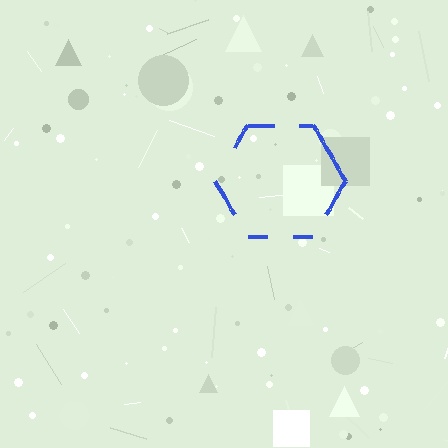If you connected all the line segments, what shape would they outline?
They would outline a hexagon.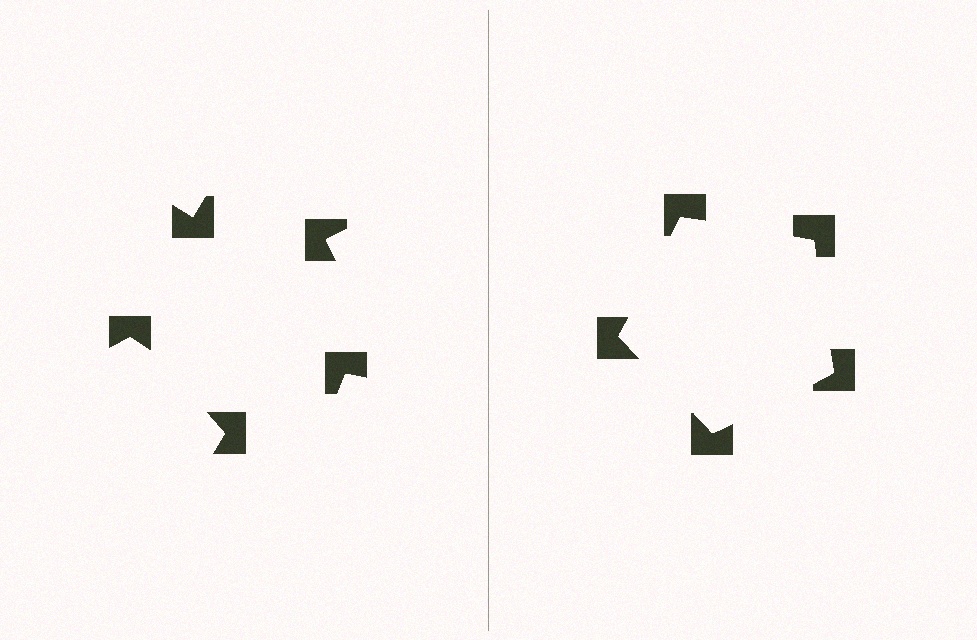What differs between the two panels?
The notched squares are positioned identically on both sides; only the wedge orientations differ. On the right they align to a pentagon; on the left they are misaligned.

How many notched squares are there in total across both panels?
10 — 5 on each side.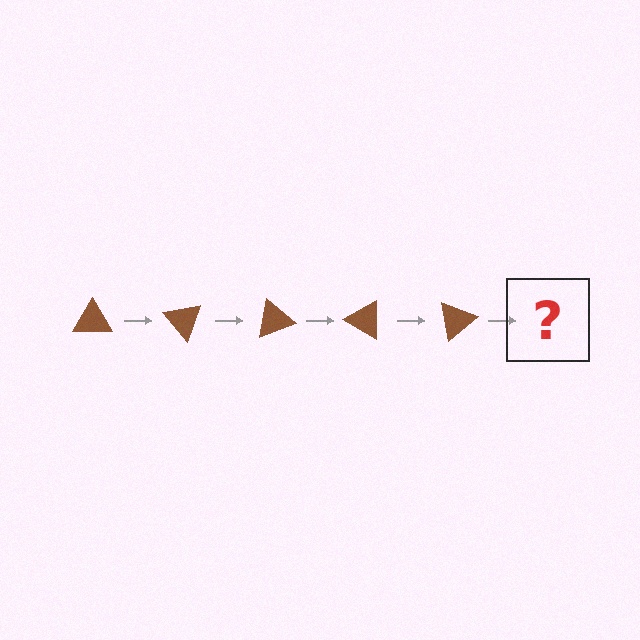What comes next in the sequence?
The next element should be a brown triangle rotated 250 degrees.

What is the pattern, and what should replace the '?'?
The pattern is that the triangle rotates 50 degrees each step. The '?' should be a brown triangle rotated 250 degrees.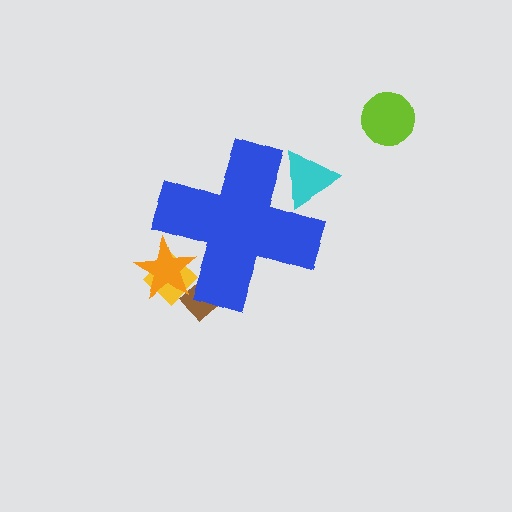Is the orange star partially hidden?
Yes, the orange star is partially hidden behind the blue cross.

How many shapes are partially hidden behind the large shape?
4 shapes are partially hidden.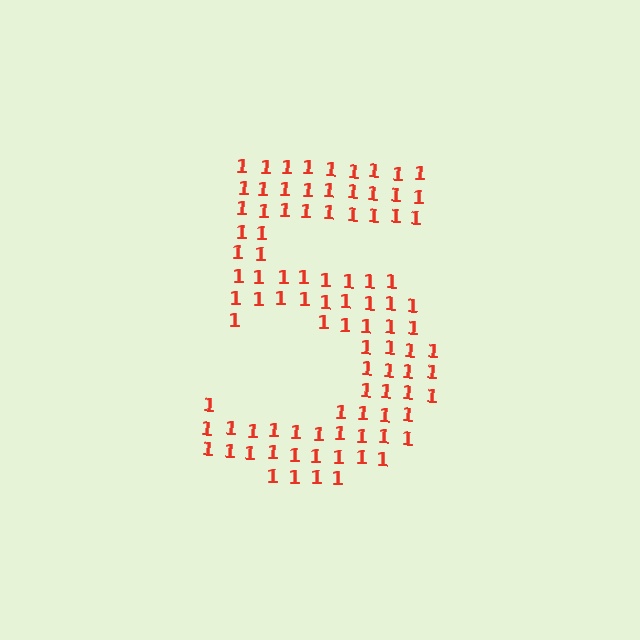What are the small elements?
The small elements are digit 1's.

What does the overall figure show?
The overall figure shows the digit 5.